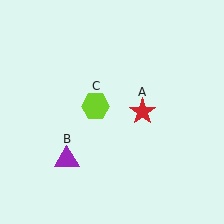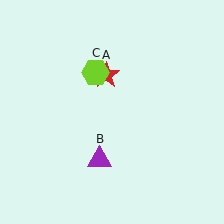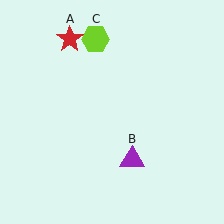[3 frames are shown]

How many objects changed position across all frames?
3 objects changed position: red star (object A), purple triangle (object B), lime hexagon (object C).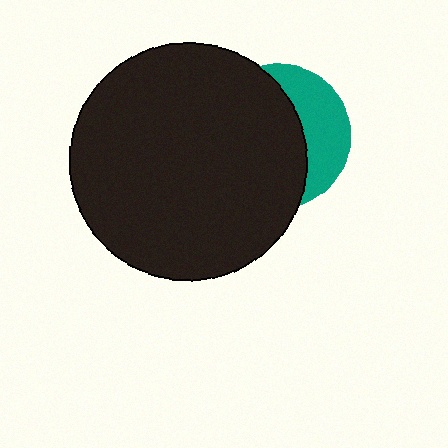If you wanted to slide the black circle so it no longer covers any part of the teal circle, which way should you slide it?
Slide it left — that is the most direct way to separate the two shapes.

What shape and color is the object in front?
The object in front is a black circle.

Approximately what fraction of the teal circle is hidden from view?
Roughly 66% of the teal circle is hidden behind the black circle.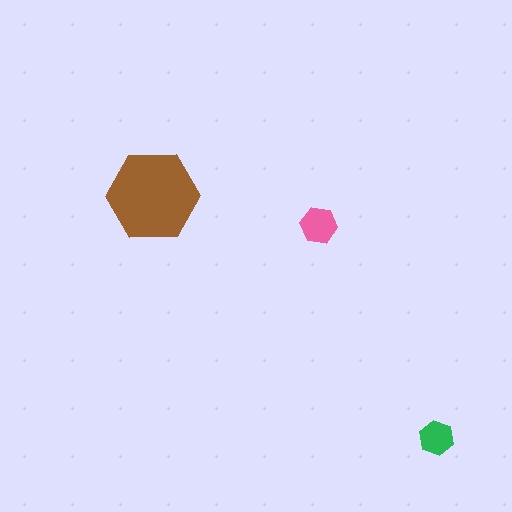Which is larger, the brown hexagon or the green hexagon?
The brown one.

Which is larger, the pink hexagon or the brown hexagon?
The brown one.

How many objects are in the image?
There are 3 objects in the image.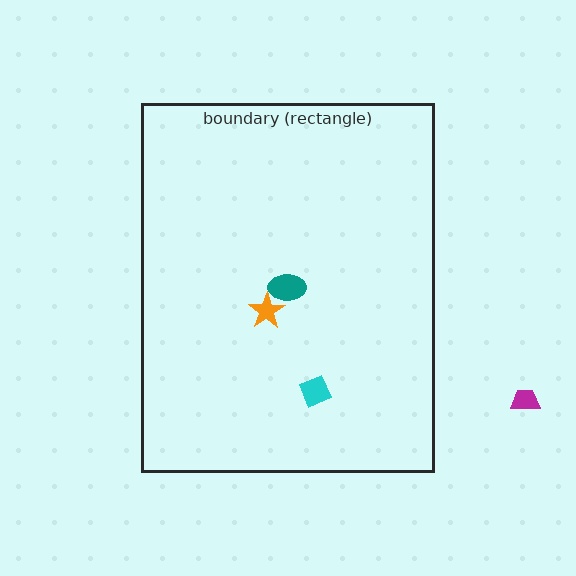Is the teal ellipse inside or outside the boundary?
Inside.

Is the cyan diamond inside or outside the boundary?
Inside.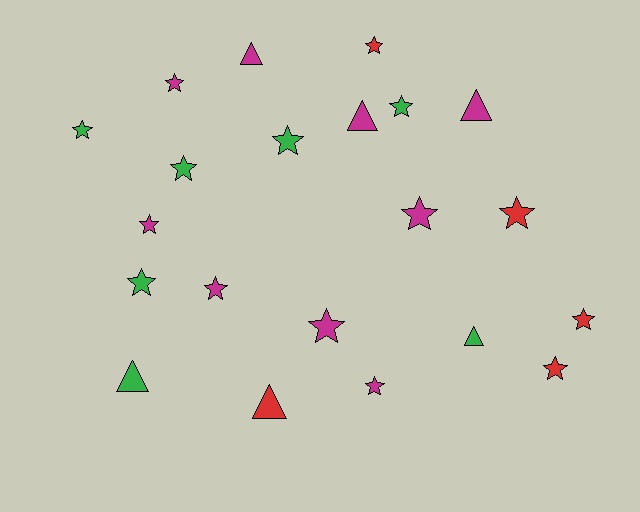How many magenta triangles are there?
There are 3 magenta triangles.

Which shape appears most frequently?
Star, with 15 objects.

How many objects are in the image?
There are 21 objects.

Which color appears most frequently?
Magenta, with 9 objects.